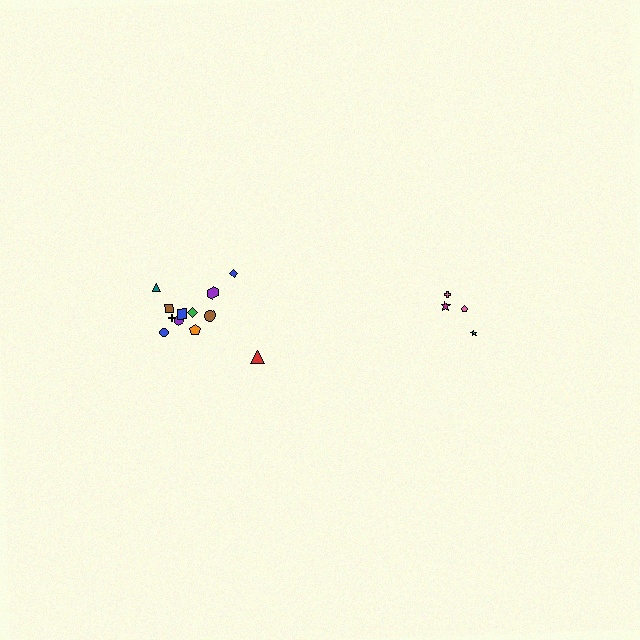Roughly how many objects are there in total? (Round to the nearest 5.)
Roughly 15 objects in total.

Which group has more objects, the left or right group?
The left group.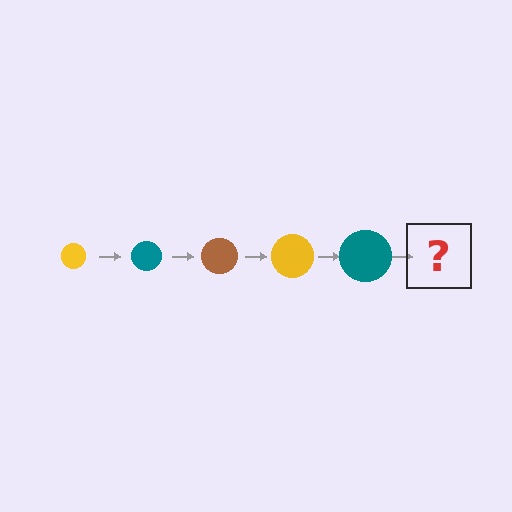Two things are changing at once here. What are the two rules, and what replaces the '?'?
The two rules are that the circle grows larger each step and the color cycles through yellow, teal, and brown. The '?' should be a brown circle, larger than the previous one.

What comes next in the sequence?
The next element should be a brown circle, larger than the previous one.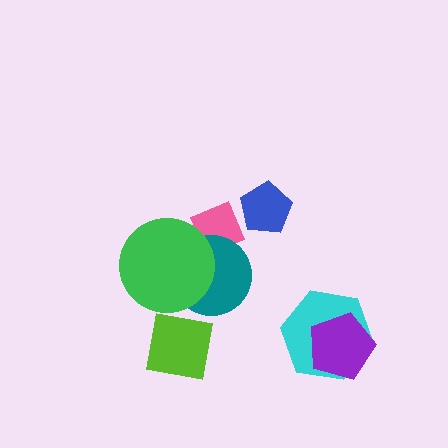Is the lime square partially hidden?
No, no other shape covers it.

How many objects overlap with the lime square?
0 objects overlap with the lime square.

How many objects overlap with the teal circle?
2 objects overlap with the teal circle.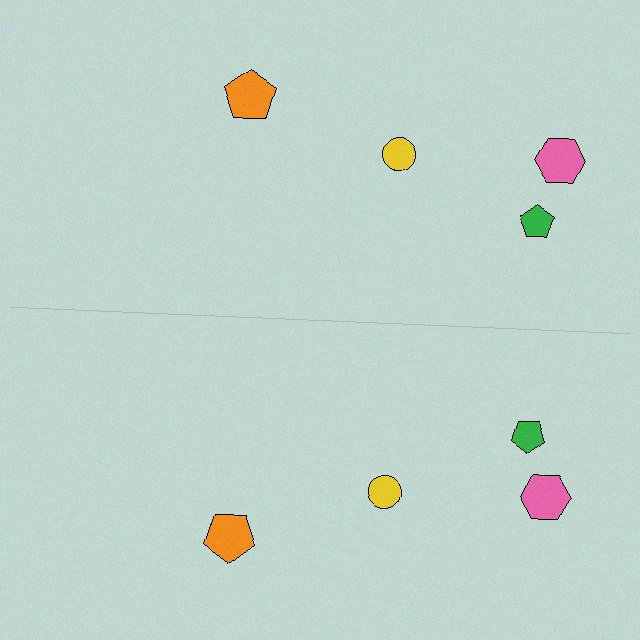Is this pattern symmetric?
Yes, this pattern has bilateral (reflection) symmetry.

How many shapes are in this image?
There are 8 shapes in this image.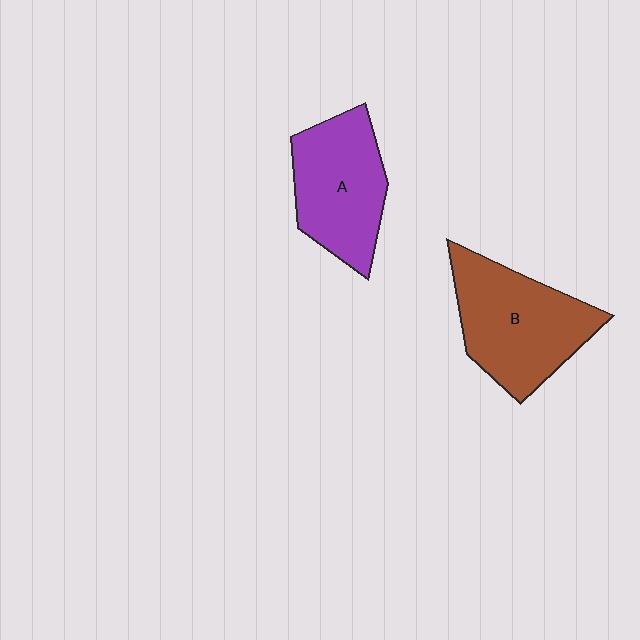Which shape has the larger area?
Shape B (brown).